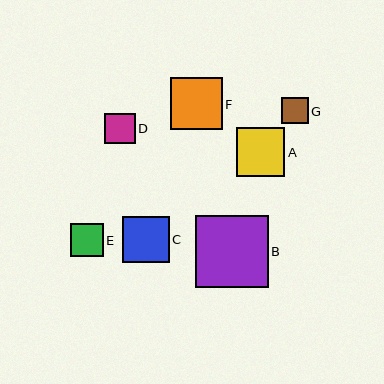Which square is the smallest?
Square G is the smallest with a size of approximately 26 pixels.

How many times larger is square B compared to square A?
Square B is approximately 1.5 times the size of square A.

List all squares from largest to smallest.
From largest to smallest: B, F, A, C, E, D, G.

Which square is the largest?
Square B is the largest with a size of approximately 72 pixels.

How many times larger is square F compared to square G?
Square F is approximately 2.0 times the size of square G.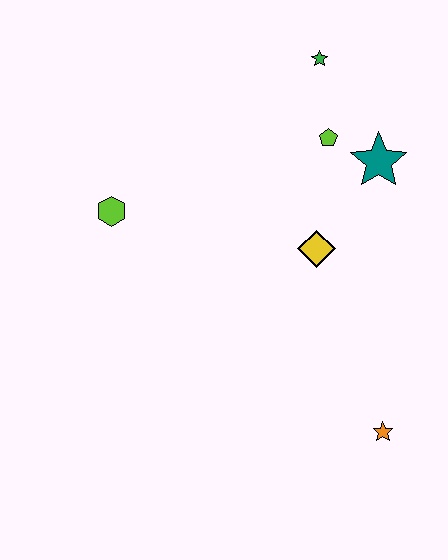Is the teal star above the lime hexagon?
Yes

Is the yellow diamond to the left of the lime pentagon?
Yes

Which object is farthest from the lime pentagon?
The orange star is farthest from the lime pentagon.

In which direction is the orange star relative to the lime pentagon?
The orange star is below the lime pentagon.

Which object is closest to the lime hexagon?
The yellow diamond is closest to the lime hexagon.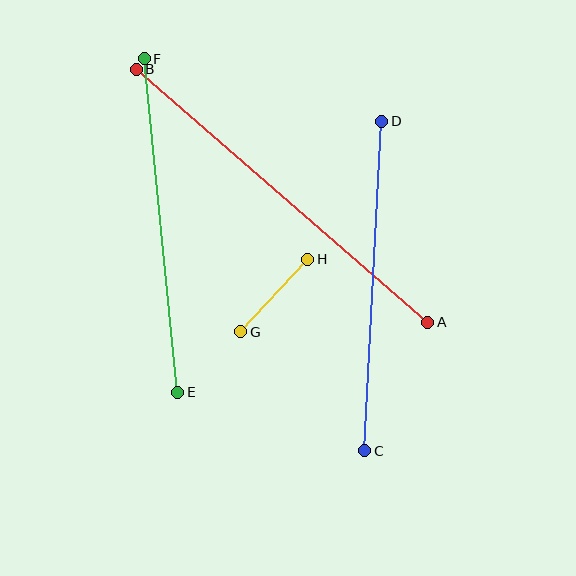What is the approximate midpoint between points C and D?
The midpoint is at approximately (373, 286) pixels.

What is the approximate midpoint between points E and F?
The midpoint is at approximately (161, 225) pixels.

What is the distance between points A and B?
The distance is approximately 386 pixels.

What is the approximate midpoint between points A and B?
The midpoint is at approximately (282, 196) pixels.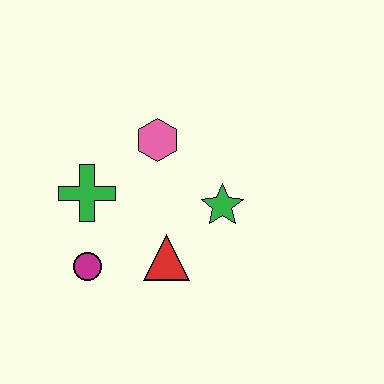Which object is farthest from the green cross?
The green star is farthest from the green cross.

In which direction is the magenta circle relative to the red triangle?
The magenta circle is to the left of the red triangle.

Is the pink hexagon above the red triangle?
Yes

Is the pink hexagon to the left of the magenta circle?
No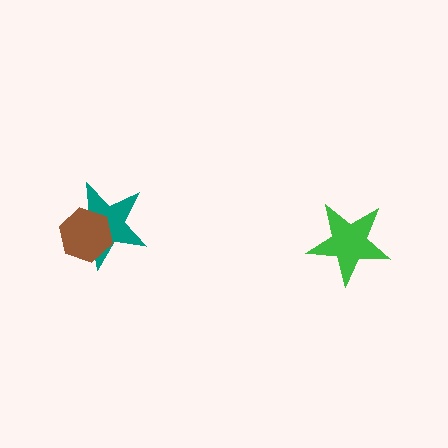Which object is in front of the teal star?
The brown hexagon is in front of the teal star.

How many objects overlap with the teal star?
1 object overlaps with the teal star.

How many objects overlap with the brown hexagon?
1 object overlaps with the brown hexagon.